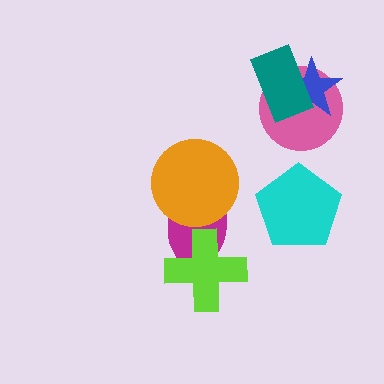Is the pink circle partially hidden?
Yes, it is partially covered by another shape.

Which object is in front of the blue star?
The teal rectangle is in front of the blue star.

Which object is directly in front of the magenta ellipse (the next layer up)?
The orange circle is directly in front of the magenta ellipse.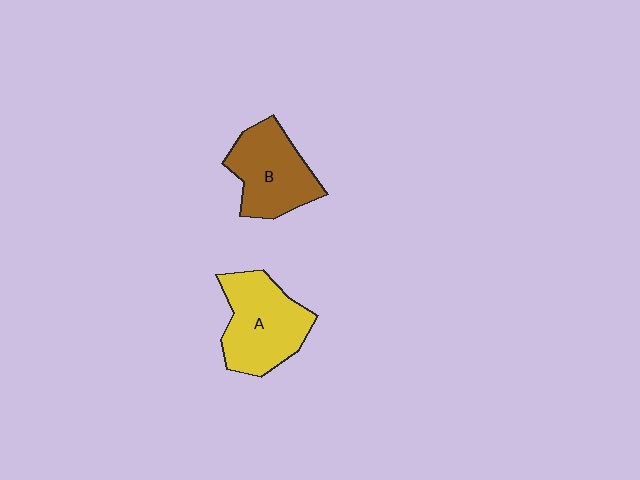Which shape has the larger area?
Shape A (yellow).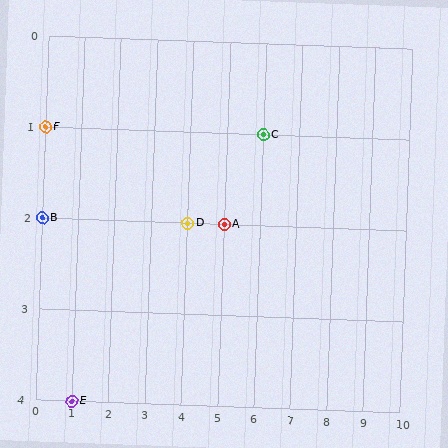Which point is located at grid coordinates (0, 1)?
Point F is at (0, 1).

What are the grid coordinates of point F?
Point F is at grid coordinates (0, 1).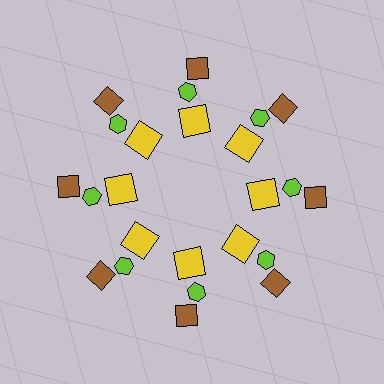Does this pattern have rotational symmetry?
Yes, this pattern has 8-fold rotational symmetry. It looks the same after rotating 45 degrees around the center.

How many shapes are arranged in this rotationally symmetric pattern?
There are 24 shapes, arranged in 8 groups of 3.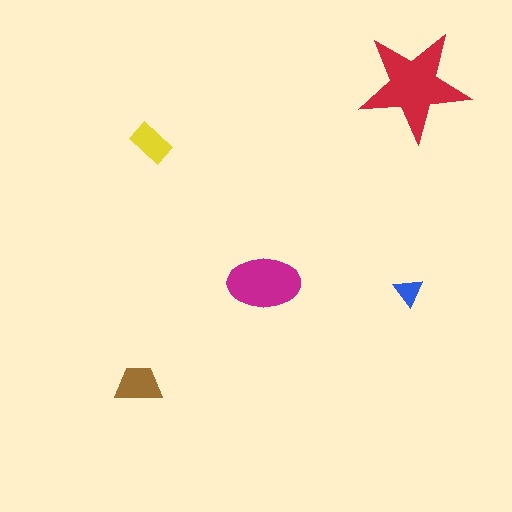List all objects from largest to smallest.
The red star, the magenta ellipse, the brown trapezoid, the yellow rectangle, the blue triangle.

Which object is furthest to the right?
The red star is rightmost.